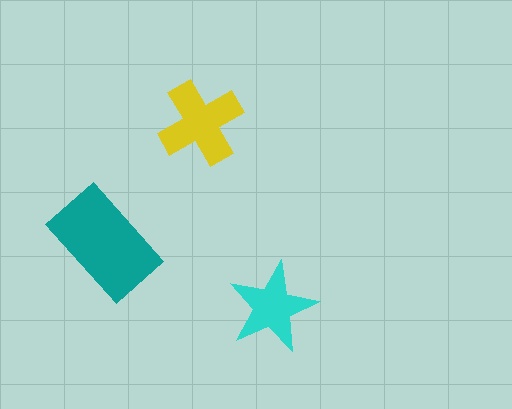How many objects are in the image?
There are 3 objects in the image.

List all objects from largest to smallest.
The teal rectangle, the yellow cross, the cyan star.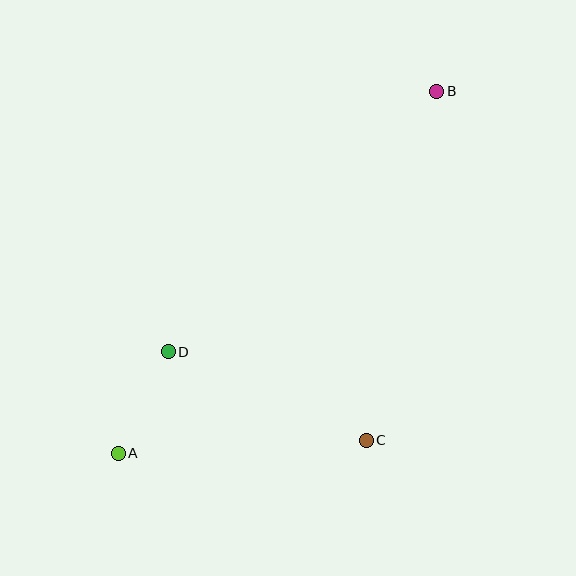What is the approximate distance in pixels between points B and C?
The distance between B and C is approximately 356 pixels.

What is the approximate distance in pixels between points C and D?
The distance between C and D is approximately 217 pixels.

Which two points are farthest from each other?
Points A and B are farthest from each other.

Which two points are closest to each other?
Points A and D are closest to each other.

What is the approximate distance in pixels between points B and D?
The distance between B and D is approximately 374 pixels.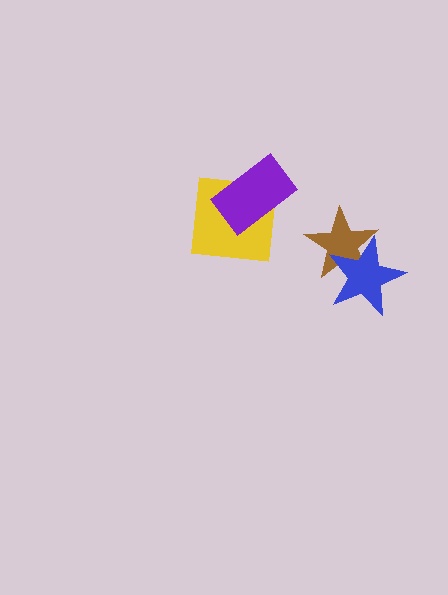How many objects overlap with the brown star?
1 object overlaps with the brown star.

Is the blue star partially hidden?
No, no other shape covers it.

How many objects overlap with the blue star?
1 object overlaps with the blue star.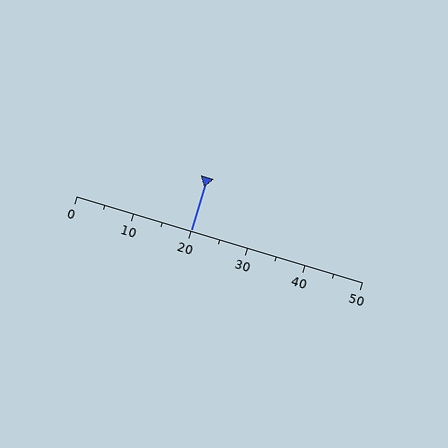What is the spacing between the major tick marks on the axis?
The major ticks are spaced 10 apart.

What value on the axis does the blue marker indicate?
The marker indicates approximately 20.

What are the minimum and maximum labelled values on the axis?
The axis runs from 0 to 50.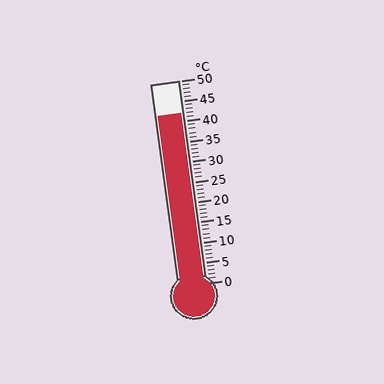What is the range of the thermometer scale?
The thermometer scale ranges from 0°C to 50°C.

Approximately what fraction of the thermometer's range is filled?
The thermometer is filled to approximately 85% of its range.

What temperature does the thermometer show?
The thermometer shows approximately 42°C.